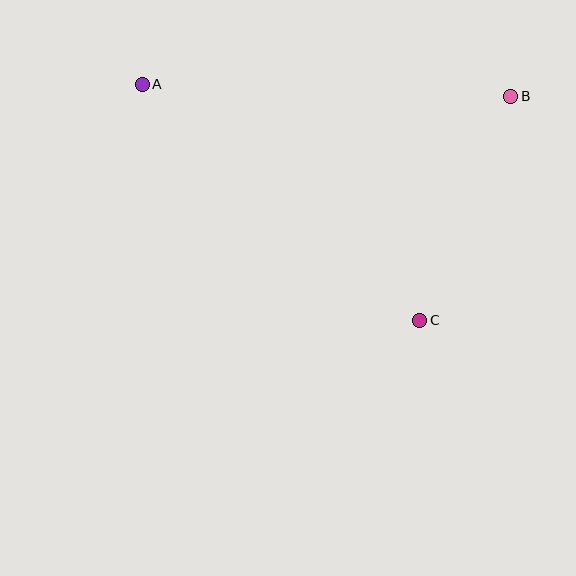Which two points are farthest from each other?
Points A and B are farthest from each other.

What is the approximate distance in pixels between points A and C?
The distance between A and C is approximately 364 pixels.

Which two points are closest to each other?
Points B and C are closest to each other.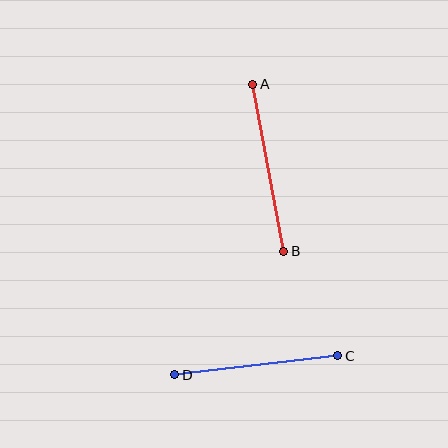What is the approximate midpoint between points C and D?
The midpoint is at approximately (256, 365) pixels.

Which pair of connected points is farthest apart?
Points A and B are farthest apart.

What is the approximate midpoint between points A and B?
The midpoint is at approximately (268, 168) pixels.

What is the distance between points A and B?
The distance is approximately 170 pixels.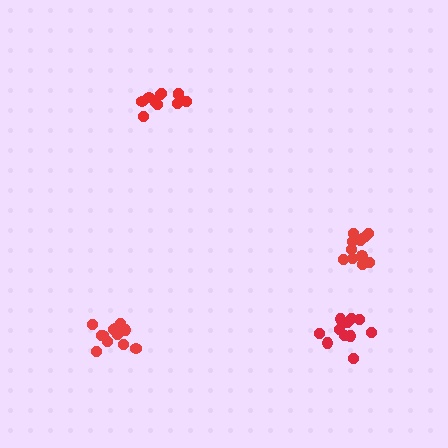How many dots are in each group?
Group 1: 11 dots, Group 2: 11 dots, Group 3: 11 dots, Group 4: 12 dots (45 total).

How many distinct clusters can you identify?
There are 4 distinct clusters.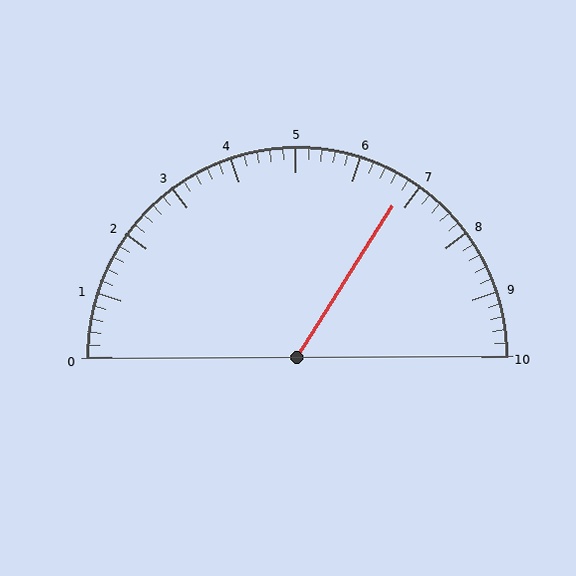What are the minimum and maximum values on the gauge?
The gauge ranges from 0 to 10.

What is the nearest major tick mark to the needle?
The nearest major tick mark is 7.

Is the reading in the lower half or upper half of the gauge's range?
The reading is in the upper half of the range (0 to 10).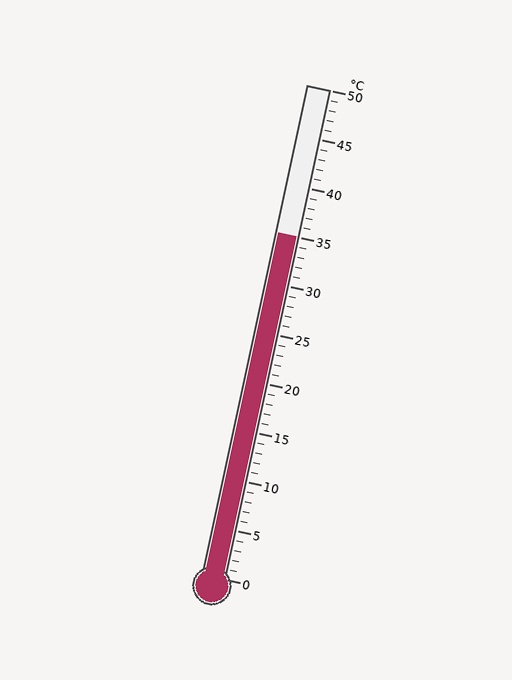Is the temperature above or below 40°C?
The temperature is below 40°C.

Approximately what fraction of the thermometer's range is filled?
The thermometer is filled to approximately 70% of its range.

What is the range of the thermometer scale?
The thermometer scale ranges from 0°C to 50°C.